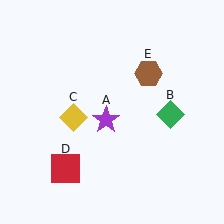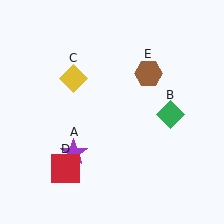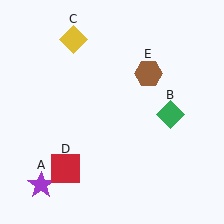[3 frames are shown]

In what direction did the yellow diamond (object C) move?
The yellow diamond (object C) moved up.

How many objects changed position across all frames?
2 objects changed position: purple star (object A), yellow diamond (object C).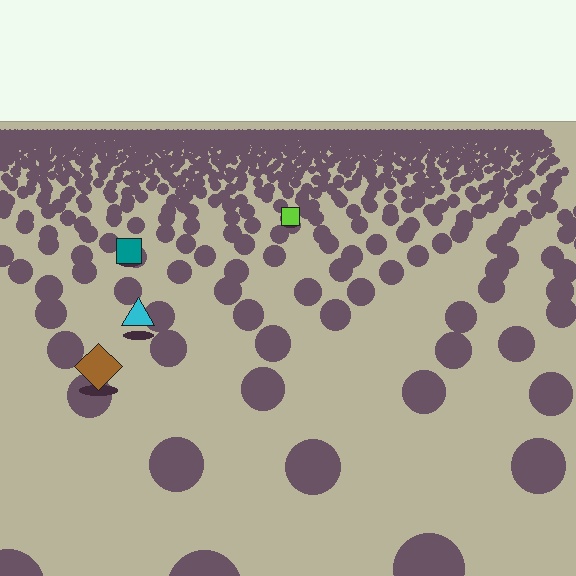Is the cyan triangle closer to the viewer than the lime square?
Yes. The cyan triangle is closer — you can tell from the texture gradient: the ground texture is coarser near it.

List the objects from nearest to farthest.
From nearest to farthest: the brown diamond, the cyan triangle, the teal square, the lime square.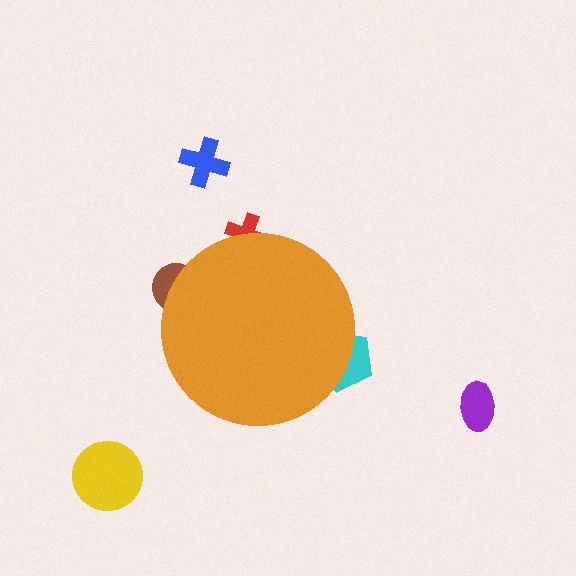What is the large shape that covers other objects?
An orange circle.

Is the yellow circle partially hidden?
No, the yellow circle is fully visible.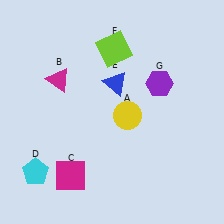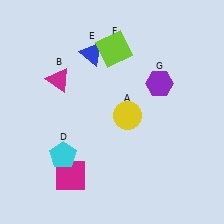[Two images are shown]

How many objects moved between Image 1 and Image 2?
2 objects moved between the two images.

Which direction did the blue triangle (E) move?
The blue triangle (E) moved up.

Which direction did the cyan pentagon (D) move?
The cyan pentagon (D) moved right.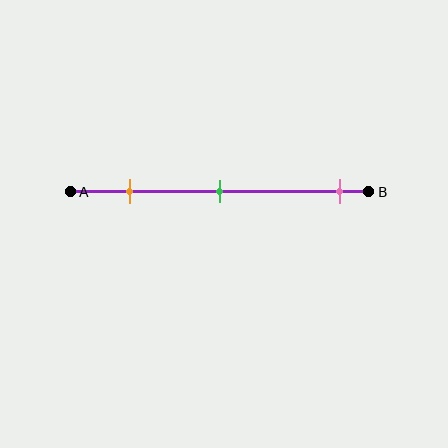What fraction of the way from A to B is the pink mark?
The pink mark is approximately 90% (0.9) of the way from A to B.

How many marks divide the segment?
There are 3 marks dividing the segment.